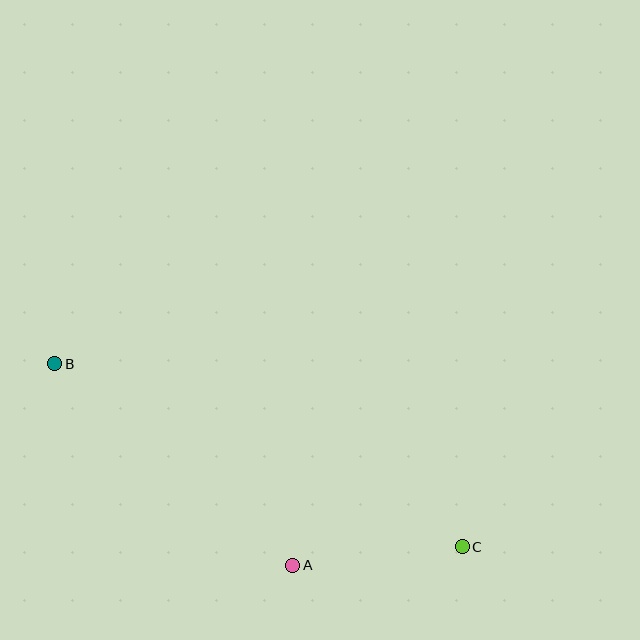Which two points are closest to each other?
Points A and C are closest to each other.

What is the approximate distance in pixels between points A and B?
The distance between A and B is approximately 312 pixels.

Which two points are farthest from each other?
Points B and C are farthest from each other.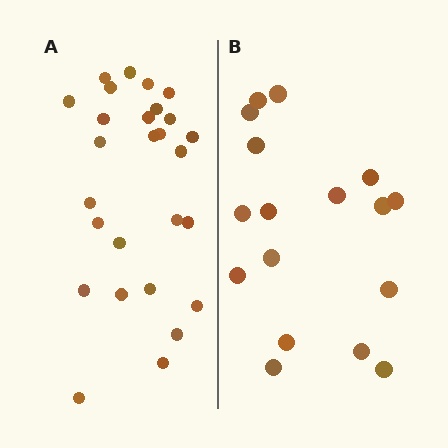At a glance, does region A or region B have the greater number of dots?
Region A (the left region) has more dots.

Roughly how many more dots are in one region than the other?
Region A has roughly 10 or so more dots than region B.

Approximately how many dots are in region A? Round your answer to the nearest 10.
About 30 dots. (The exact count is 27, which rounds to 30.)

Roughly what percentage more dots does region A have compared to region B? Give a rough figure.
About 60% more.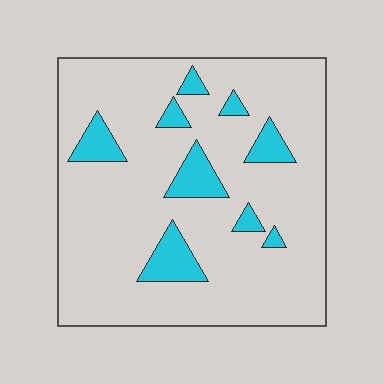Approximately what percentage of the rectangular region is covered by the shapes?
Approximately 15%.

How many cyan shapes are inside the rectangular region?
9.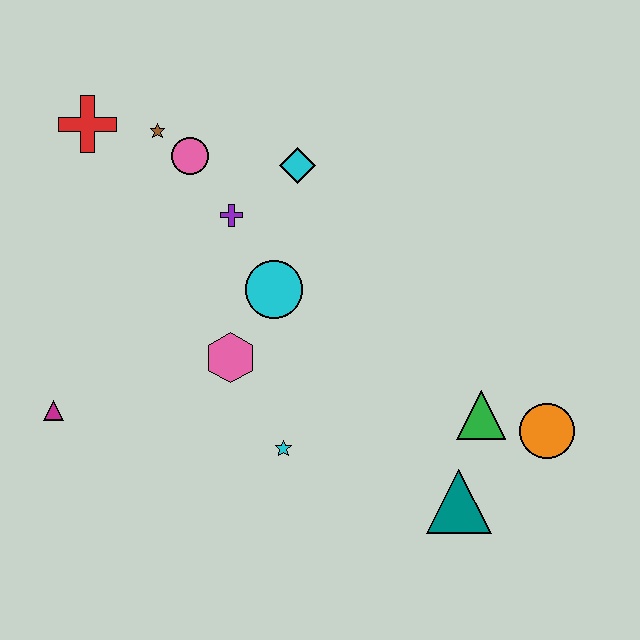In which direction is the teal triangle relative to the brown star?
The teal triangle is below the brown star.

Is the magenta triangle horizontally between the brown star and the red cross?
No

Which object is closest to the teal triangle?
The green triangle is closest to the teal triangle.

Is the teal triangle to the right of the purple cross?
Yes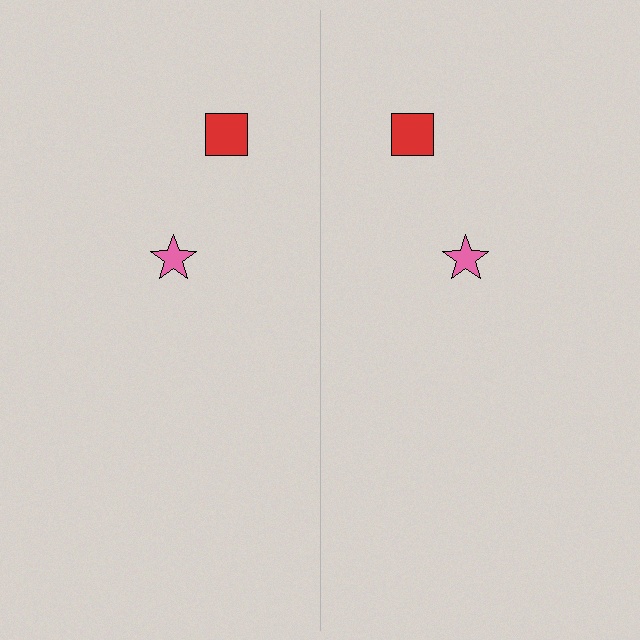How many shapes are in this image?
There are 4 shapes in this image.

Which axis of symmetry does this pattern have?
The pattern has a vertical axis of symmetry running through the center of the image.